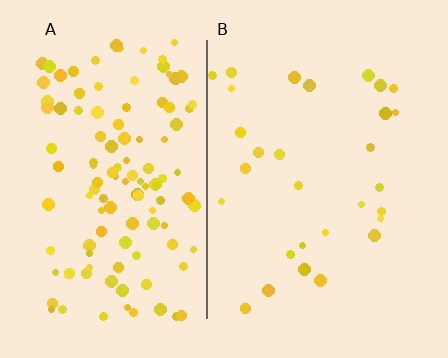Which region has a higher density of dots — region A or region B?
A (the left).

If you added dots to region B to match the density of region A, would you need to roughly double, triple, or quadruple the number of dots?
Approximately quadruple.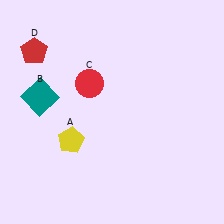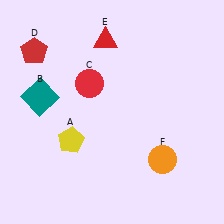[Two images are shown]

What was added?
A red triangle (E), an orange circle (F) were added in Image 2.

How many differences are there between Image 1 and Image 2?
There are 2 differences between the two images.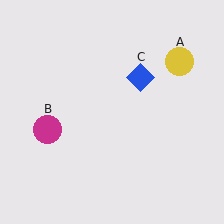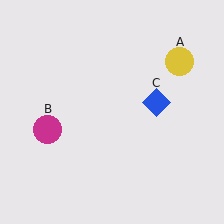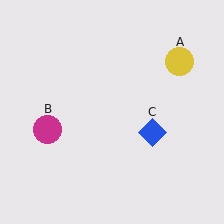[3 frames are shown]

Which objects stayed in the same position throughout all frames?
Yellow circle (object A) and magenta circle (object B) remained stationary.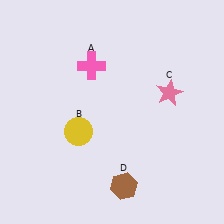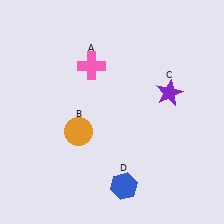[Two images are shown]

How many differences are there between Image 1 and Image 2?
There are 3 differences between the two images.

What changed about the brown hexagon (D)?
In Image 1, D is brown. In Image 2, it changed to blue.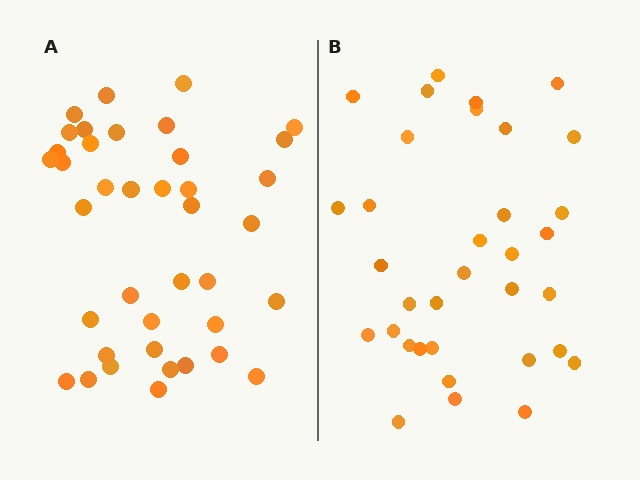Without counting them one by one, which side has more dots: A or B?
Region A (the left region) has more dots.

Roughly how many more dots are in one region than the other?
Region A has about 5 more dots than region B.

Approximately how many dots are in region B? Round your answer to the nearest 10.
About 30 dots. (The exact count is 34, which rounds to 30.)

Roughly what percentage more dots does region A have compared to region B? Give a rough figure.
About 15% more.